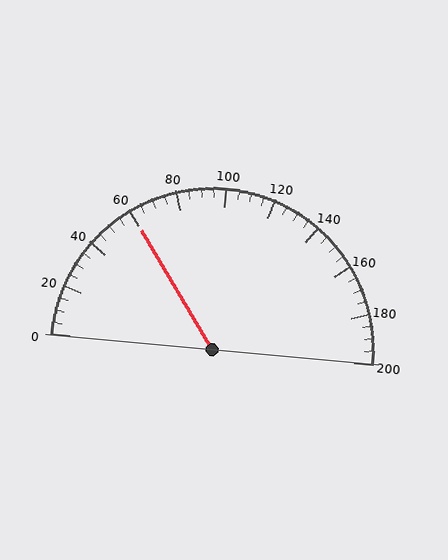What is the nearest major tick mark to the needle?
The nearest major tick mark is 60.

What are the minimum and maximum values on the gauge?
The gauge ranges from 0 to 200.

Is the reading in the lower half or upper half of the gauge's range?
The reading is in the lower half of the range (0 to 200).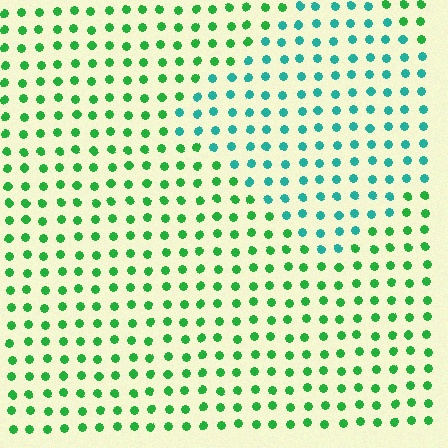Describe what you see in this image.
The image is filled with small green elements in a uniform arrangement. A diamond-shaped region is visible where the elements are tinted to a slightly different hue, forming a subtle color boundary.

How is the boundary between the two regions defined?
The boundary is defined purely by a slight shift in hue (about 43 degrees). Spacing, size, and orientation are identical on both sides.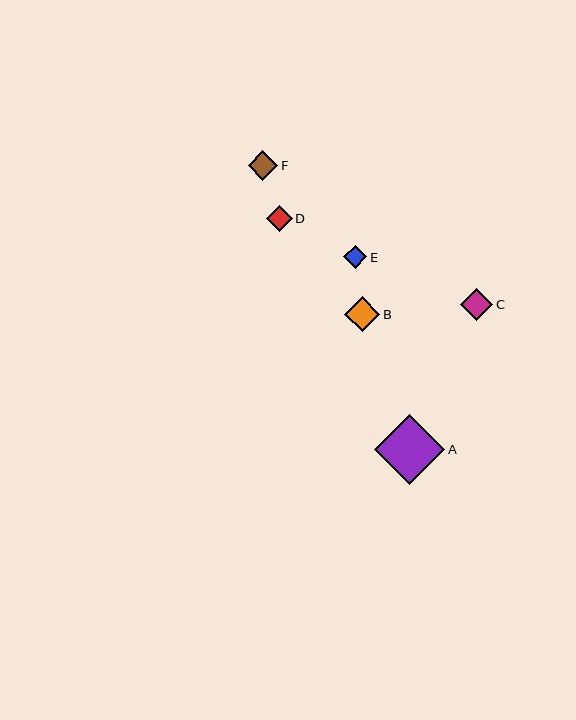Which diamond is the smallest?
Diamond E is the smallest with a size of approximately 23 pixels.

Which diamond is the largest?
Diamond A is the largest with a size of approximately 70 pixels.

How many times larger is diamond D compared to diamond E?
Diamond D is approximately 1.1 times the size of diamond E.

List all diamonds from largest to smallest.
From largest to smallest: A, B, C, F, D, E.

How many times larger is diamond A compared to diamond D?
Diamond A is approximately 2.7 times the size of diamond D.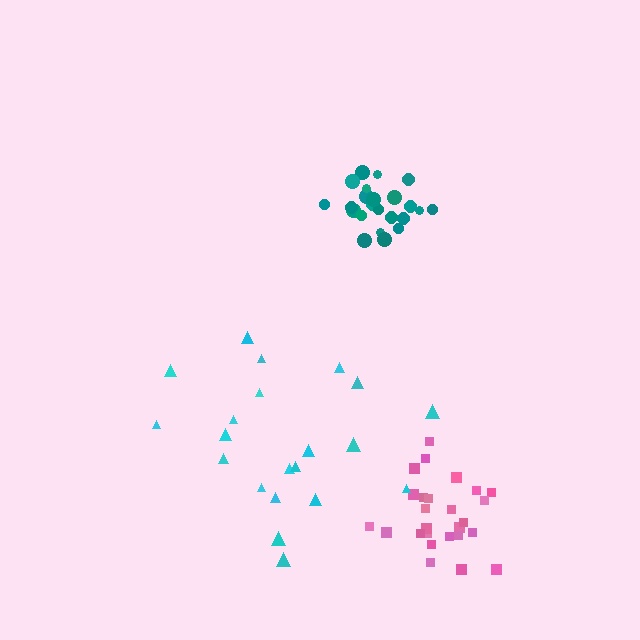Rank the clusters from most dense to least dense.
teal, pink, cyan.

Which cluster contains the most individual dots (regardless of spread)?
Pink (26).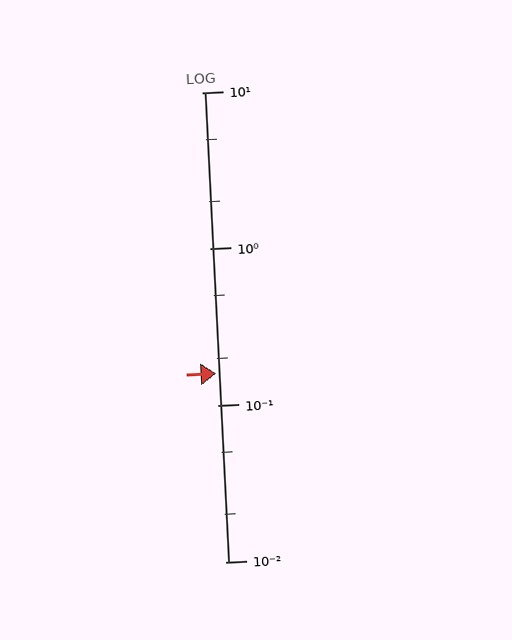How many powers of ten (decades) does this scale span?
The scale spans 3 decades, from 0.01 to 10.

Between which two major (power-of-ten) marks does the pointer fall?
The pointer is between 0.1 and 1.